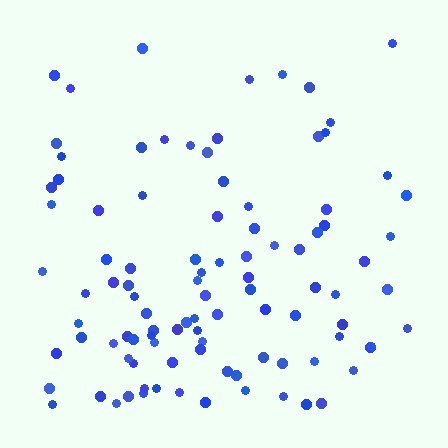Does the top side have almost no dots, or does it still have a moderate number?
Still a moderate number, just noticeably fewer than the bottom.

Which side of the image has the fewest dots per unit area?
The top.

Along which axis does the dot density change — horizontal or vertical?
Vertical.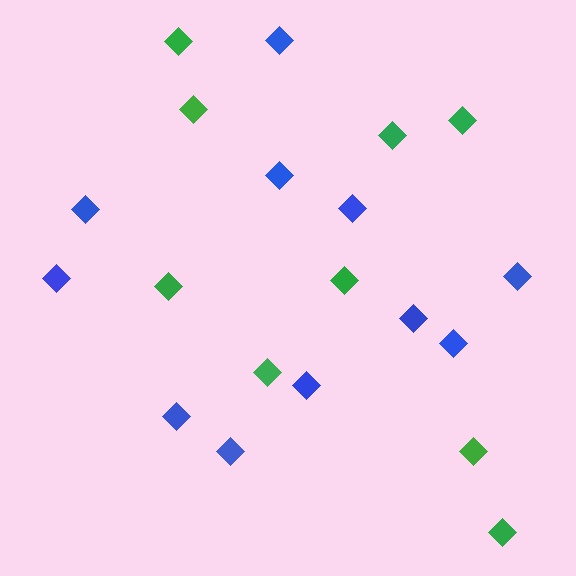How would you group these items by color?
There are 2 groups: one group of green diamonds (9) and one group of blue diamonds (11).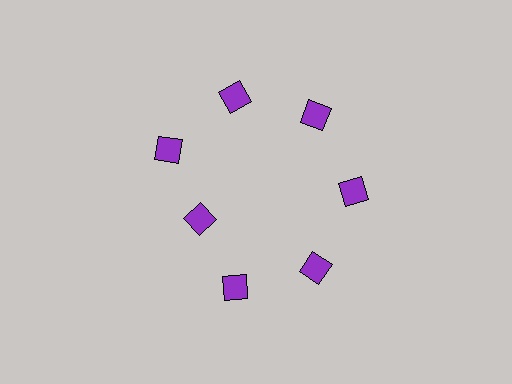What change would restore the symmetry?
The symmetry would be restored by moving it outward, back onto the ring so that all 7 diamonds sit at equal angles and equal distance from the center.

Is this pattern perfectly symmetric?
No. The 7 purple diamonds are arranged in a ring, but one element near the 8 o'clock position is pulled inward toward the center, breaking the 7-fold rotational symmetry.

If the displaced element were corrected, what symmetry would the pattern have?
It would have 7-fold rotational symmetry — the pattern would map onto itself every 51 degrees.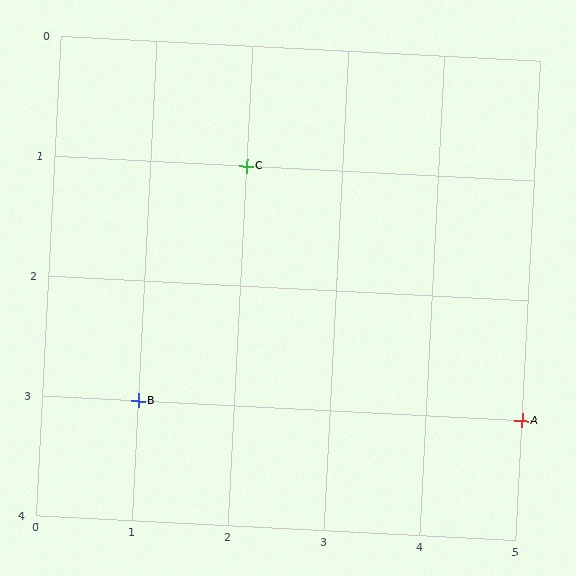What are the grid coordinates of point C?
Point C is at grid coordinates (2, 1).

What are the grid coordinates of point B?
Point B is at grid coordinates (1, 3).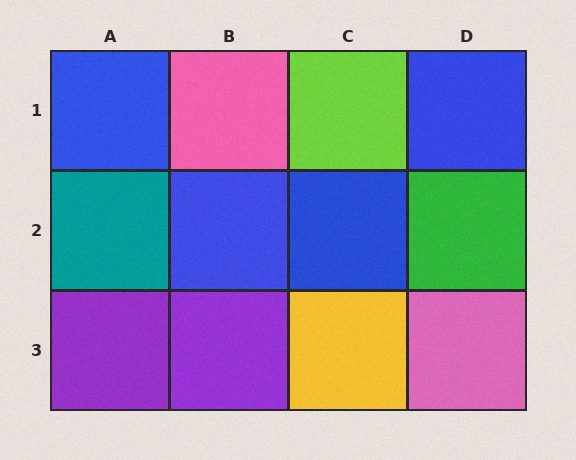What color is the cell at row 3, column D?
Pink.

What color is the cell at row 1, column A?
Blue.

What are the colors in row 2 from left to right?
Teal, blue, blue, green.